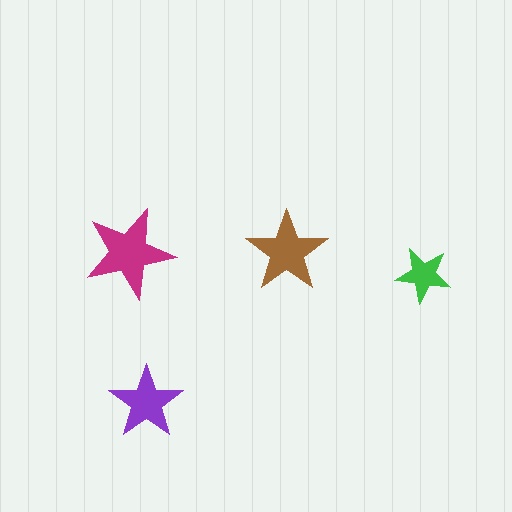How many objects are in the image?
There are 4 objects in the image.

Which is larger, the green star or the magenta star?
The magenta one.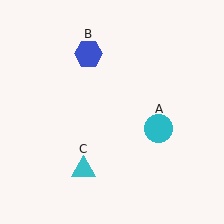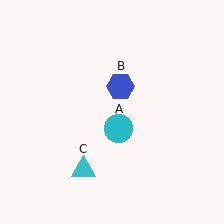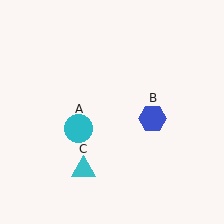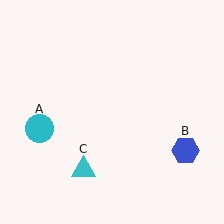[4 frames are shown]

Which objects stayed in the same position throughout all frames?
Cyan triangle (object C) remained stationary.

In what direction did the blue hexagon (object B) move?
The blue hexagon (object B) moved down and to the right.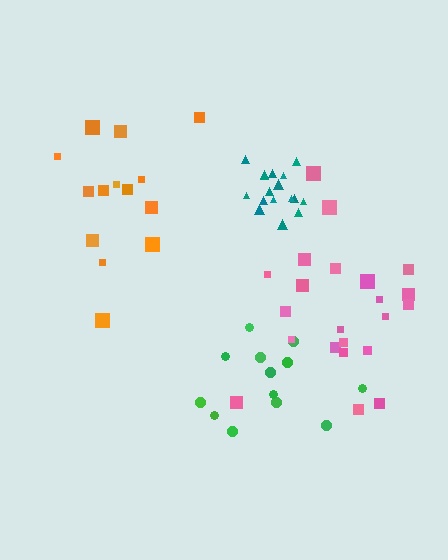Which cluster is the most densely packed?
Teal.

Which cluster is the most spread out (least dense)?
Orange.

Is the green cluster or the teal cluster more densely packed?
Teal.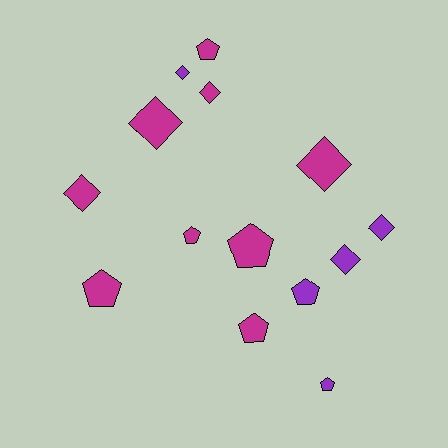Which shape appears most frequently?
Pentagon, with 7 objects.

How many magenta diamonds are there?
There are 4 magenta diamonds.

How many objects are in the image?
There are 14 objects.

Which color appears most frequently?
Magenta, with 9 objects.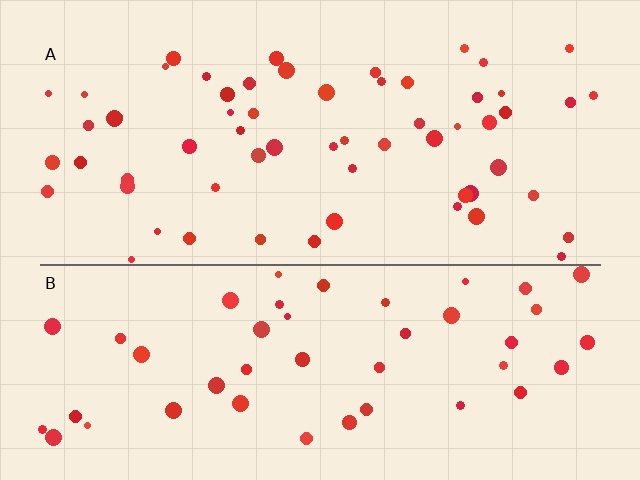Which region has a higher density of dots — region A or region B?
A (the top).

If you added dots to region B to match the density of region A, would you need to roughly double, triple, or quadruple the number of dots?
Approximately double.